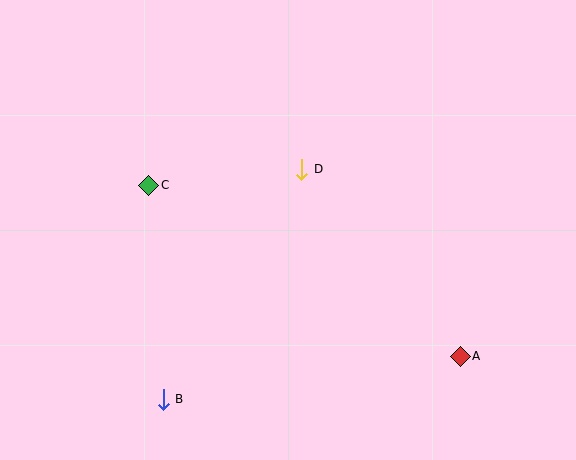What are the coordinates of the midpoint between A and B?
The midpoint between A and B is at (312, 378).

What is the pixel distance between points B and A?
The distance between B and A is 300 pixels.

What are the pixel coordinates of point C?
Point C is at (149, 185).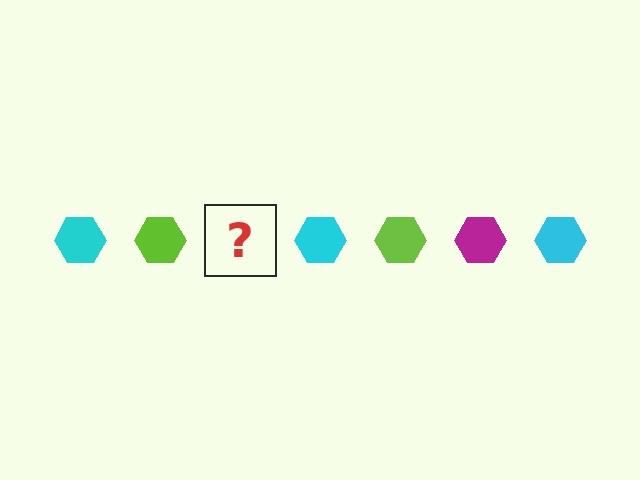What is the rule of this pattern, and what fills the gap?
The rule is that the pattern cycles through cyan, lime, magenta hexagons. The gap should be filled with a magenta hexagon.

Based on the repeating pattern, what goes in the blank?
The blank should be a magenta hexagon.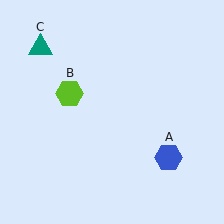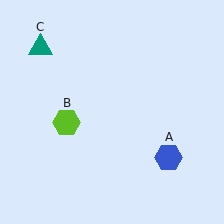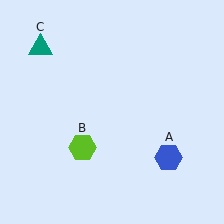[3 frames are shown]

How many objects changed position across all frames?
1 object changed position: lime hexagon (object B).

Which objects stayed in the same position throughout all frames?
Blue hexagon (object A) and teal triangle (object C) remained stationary.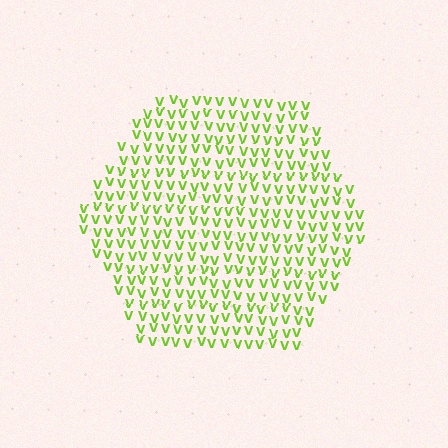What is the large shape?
The large shape is a hexagon.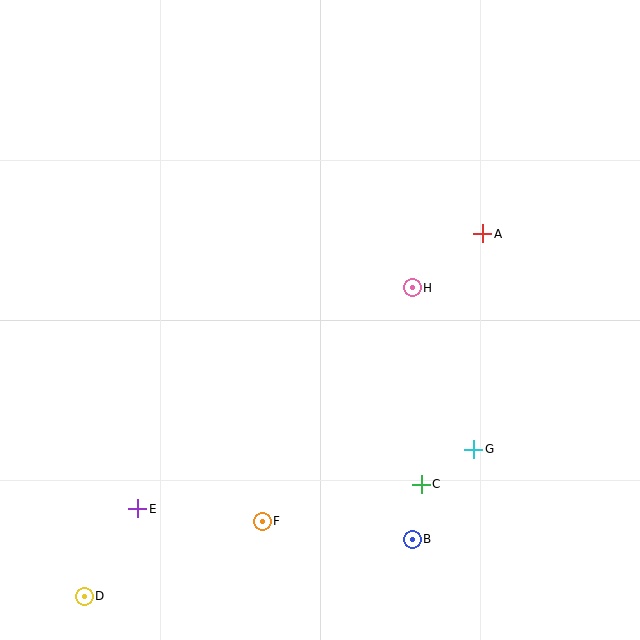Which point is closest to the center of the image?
Point H at (412, 288) is closest to the center.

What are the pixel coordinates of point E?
Point E is at (138, 509).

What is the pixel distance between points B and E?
The distance between B and E is 276 pixels.